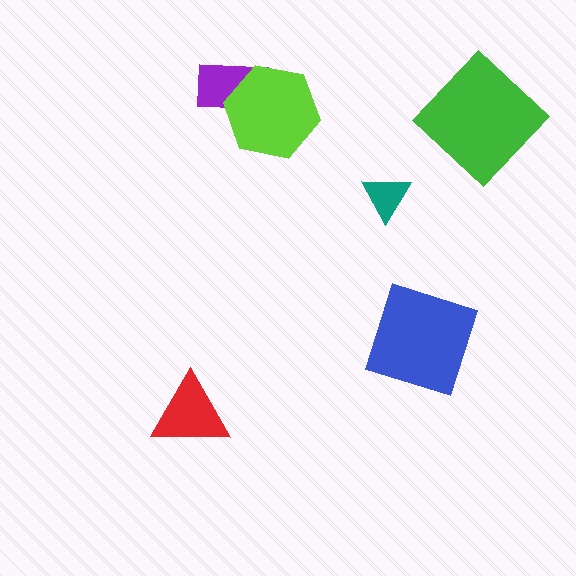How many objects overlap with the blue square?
0 objects overlap with the blue square.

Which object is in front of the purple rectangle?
The lime hexagon is in front of the purple rectangle.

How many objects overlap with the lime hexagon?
1 object overlaps with the lime hexagon.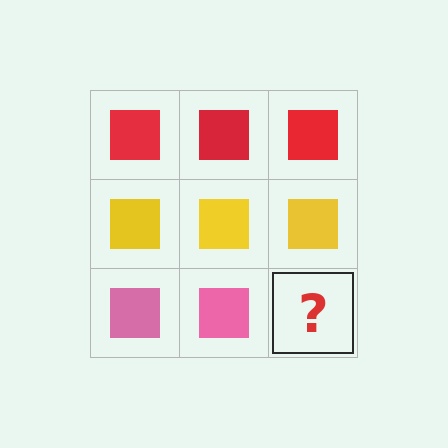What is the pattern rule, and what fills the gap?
The rule is that each row has a consistent color. The gap should be filled with a pink square.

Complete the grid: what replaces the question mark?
The question mark should be replaced with a pink square.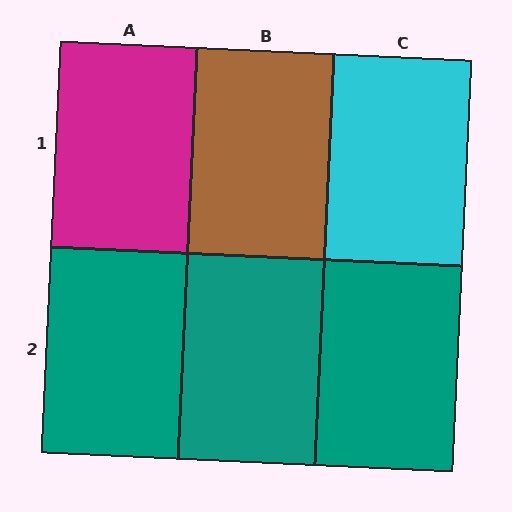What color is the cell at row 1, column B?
Brown.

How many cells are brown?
1 cell is brown.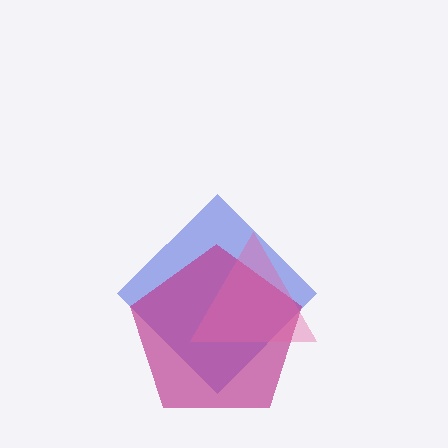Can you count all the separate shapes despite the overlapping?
Yes, there are 3 separate shapes.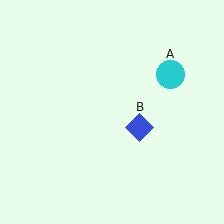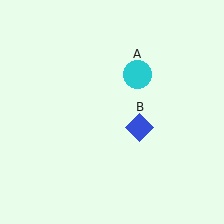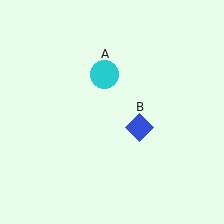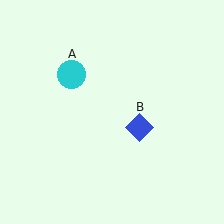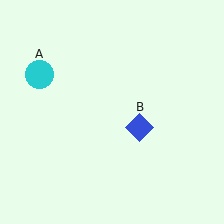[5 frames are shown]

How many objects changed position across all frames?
1 object changed position: cyan circle (object A).